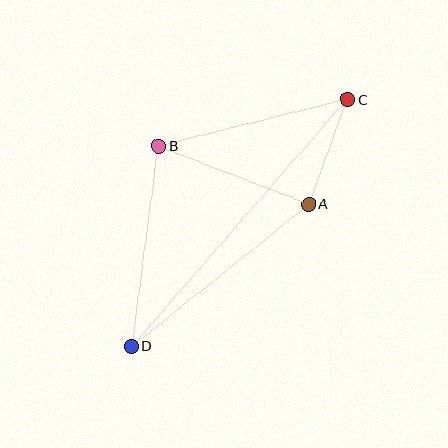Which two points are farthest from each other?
Points C and D are farthest from each other.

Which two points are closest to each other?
Points A and C are closest to each other.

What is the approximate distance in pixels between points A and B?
The distance between A and B is approximately 161 pixels.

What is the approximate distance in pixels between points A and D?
The distance between A and D is approximately 227 pixels.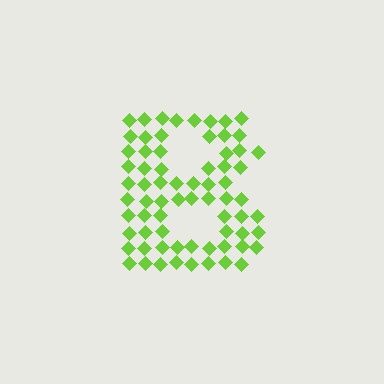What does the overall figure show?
The overall figure shows the letter B.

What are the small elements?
The small elements are diamonds.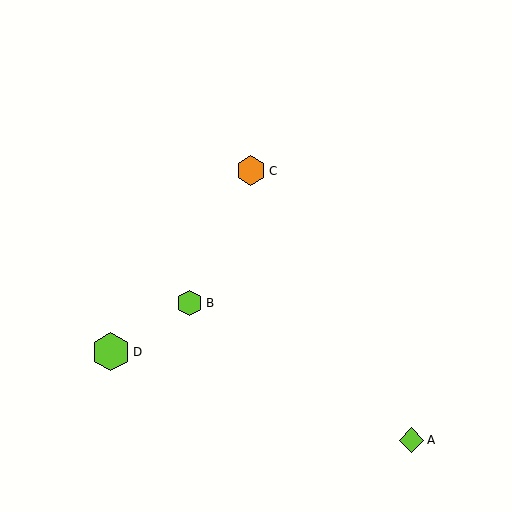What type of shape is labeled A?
Shape A is a lime diamond.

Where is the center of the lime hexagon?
The center of the lime hexagon is at (111, 352).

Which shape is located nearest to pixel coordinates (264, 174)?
The orange hexagon (labeled C) at (251, 171) is nearest to that location.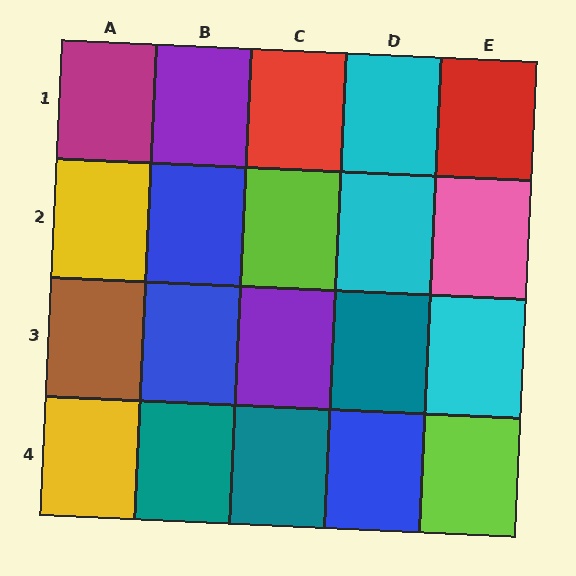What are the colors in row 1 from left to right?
Magenta, purple, red, cyan, red.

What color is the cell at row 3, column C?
Purple.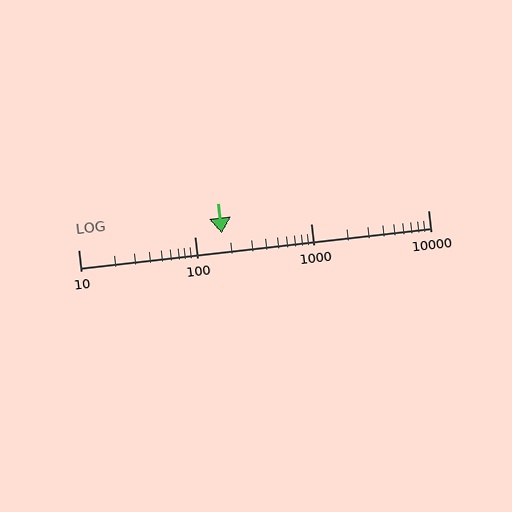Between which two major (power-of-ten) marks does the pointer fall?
The pointer is between 100 and 1000.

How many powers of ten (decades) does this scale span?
The scale spans 3 decades, from 10 to 10000.